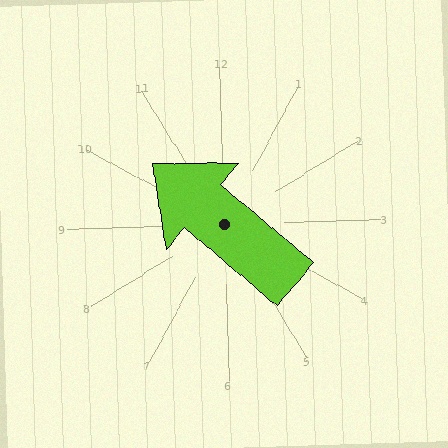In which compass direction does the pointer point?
Northwest.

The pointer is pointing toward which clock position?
Roughly 10 o'clock.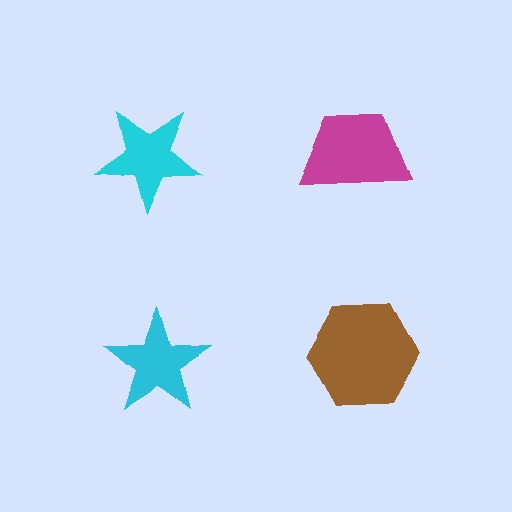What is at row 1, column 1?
A cyan star.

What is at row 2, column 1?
A cyan star.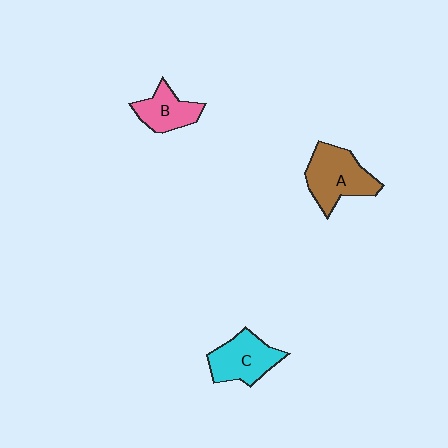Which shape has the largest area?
Shape A (brown).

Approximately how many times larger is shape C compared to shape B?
Approximately 1.3 times.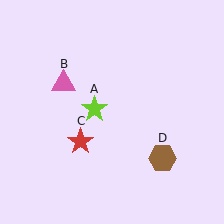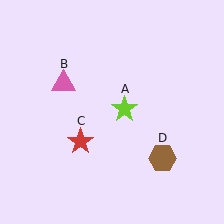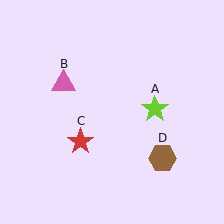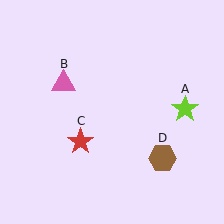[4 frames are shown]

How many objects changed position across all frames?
1 object changed position: lime star (object A).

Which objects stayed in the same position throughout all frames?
Pink triangle (object B) and red star (object C) and brown hexagon (object D) remained stationary.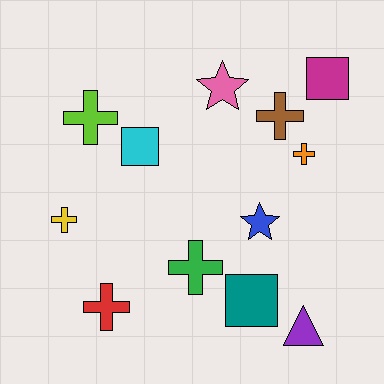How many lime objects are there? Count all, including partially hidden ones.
There is 1 lime object.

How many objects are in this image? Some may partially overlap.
There are 12 objects.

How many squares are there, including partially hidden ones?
There are 3 squares.